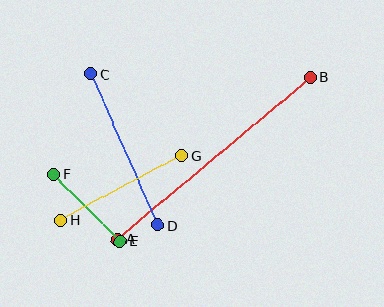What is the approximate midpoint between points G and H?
The midpoint is at approximately (121, 188) pixels.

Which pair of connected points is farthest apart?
Points A and B are farthest apart.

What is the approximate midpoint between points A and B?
The midpoint is at approximately (214, 158) pixels.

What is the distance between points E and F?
The distance is approximately 95 pixels.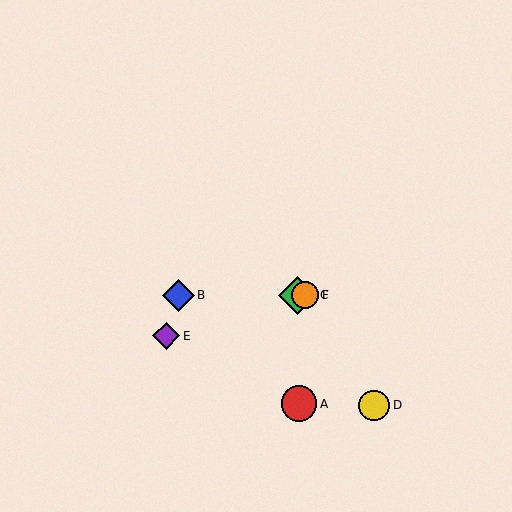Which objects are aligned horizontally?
Objects B, C, F are aligned horizontally.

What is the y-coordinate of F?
Object F is at y≈295.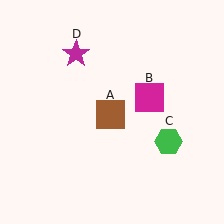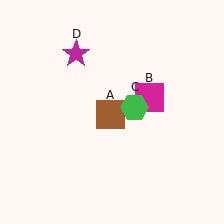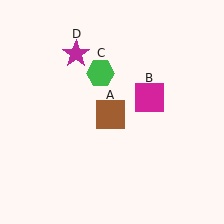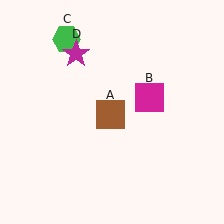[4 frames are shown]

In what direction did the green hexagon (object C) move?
The green hexagon (object C) moved up and to the left.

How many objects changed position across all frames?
1 object changed position: green hexagon (object C).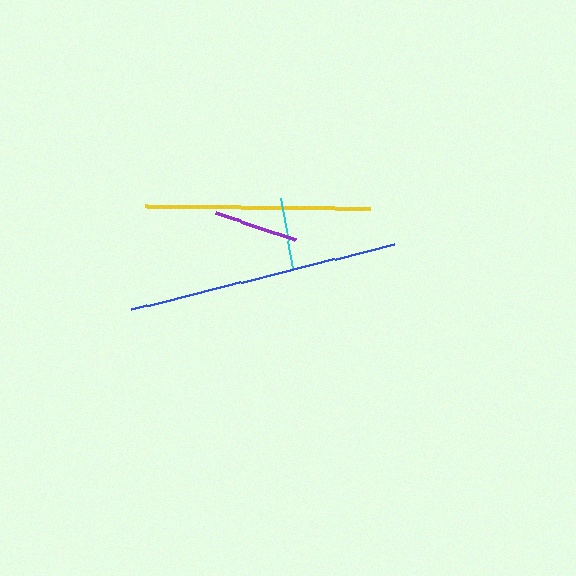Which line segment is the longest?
The blue line is the longest at approximately 272 pixels.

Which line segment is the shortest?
The cyan line is the shortest at approximately 71 pixels.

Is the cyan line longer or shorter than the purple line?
The purple line is longer than the cyan line.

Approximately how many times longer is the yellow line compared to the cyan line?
The yellow line is approximately 3.2 times the length of the cyan line.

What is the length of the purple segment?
The purple segment is approximately 84 pixels long.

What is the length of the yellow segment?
The yellow segment is approximately 225 pixels long.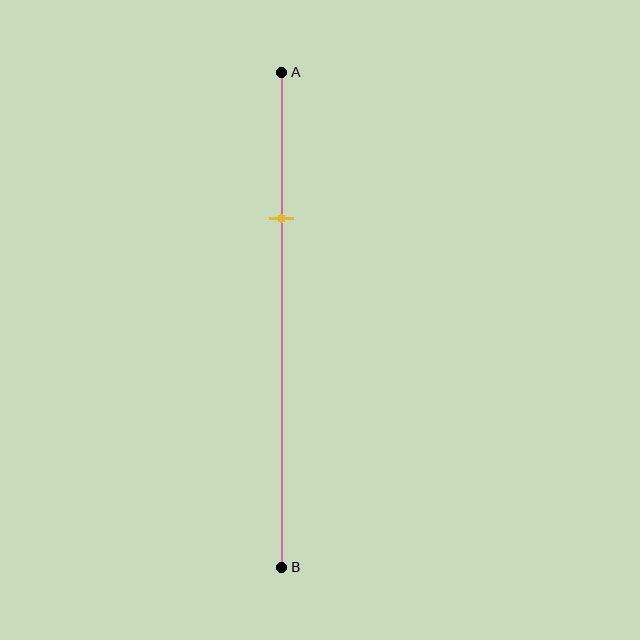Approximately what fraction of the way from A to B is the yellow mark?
The yellow mark is approximately 30% of the way from A to B.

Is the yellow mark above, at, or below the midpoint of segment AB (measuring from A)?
The yellow mark is above the midpoint of segment AB.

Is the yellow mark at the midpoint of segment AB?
No, the mark is at about 30% from A, not at the 50% midpoint.